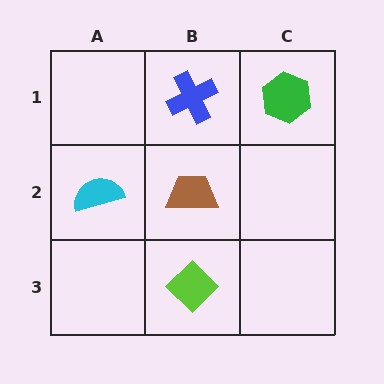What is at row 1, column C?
A green hexagon.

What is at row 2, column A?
A cyan semicircle.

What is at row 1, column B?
A blue cross.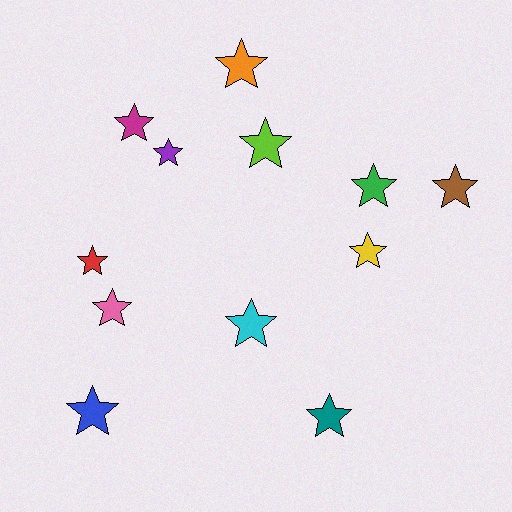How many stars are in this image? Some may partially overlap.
There are 12 stars.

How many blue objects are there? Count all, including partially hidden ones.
There is 1 blue object.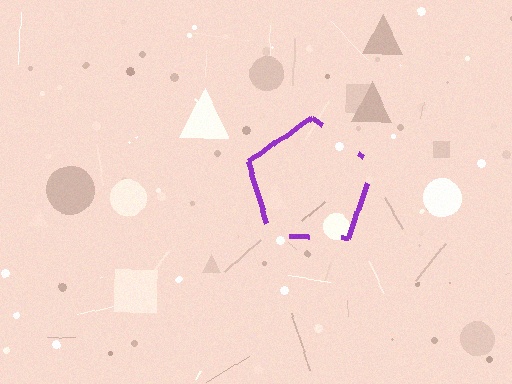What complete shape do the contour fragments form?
The contour fragments form a pentagon.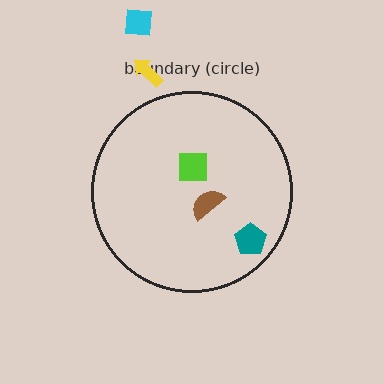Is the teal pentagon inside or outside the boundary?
Inside.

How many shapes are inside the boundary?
3 inside, 2 outside.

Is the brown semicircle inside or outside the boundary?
Inside.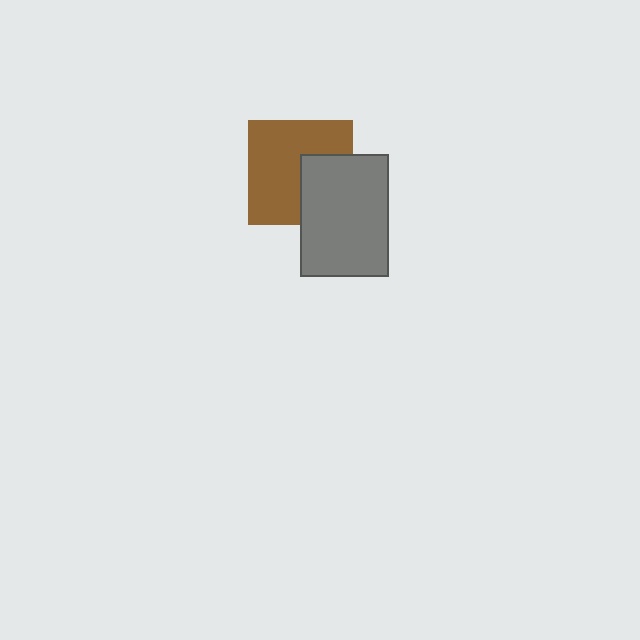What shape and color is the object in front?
The object in front is a gray rectangle.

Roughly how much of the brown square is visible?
Most of it is visible (roughly 65%).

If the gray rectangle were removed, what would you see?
You would see the complete brown square.